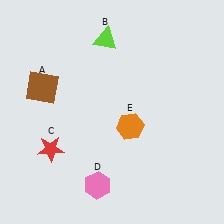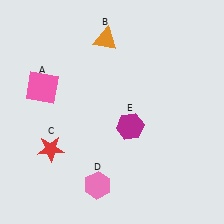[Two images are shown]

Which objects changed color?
A changed from brown to pink. B changed from lime to orange. E changed from orange to magenta.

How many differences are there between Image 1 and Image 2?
There are 3 differences between the two images.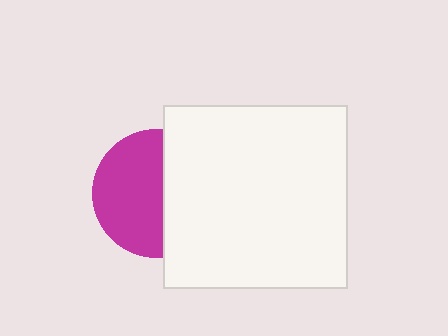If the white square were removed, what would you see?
You would see the complete magenta circle.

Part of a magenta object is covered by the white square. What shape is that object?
It is a circle.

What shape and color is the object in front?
The object in front is a white square.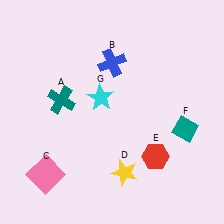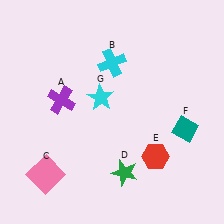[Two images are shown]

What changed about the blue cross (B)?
In Image 1, B is blue. In Image 2, it changed to cyan.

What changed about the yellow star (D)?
In Image 1, D is yellow. In Image 2, it changed to green.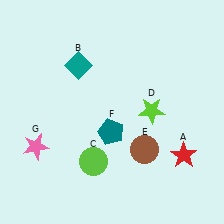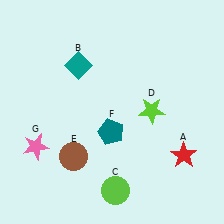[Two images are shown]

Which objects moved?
The objects that moved are: the lime circle (C), the brown circle (E).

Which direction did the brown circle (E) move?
The brown circle (E) moved left.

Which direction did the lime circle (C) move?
The lime circle (C) moved down.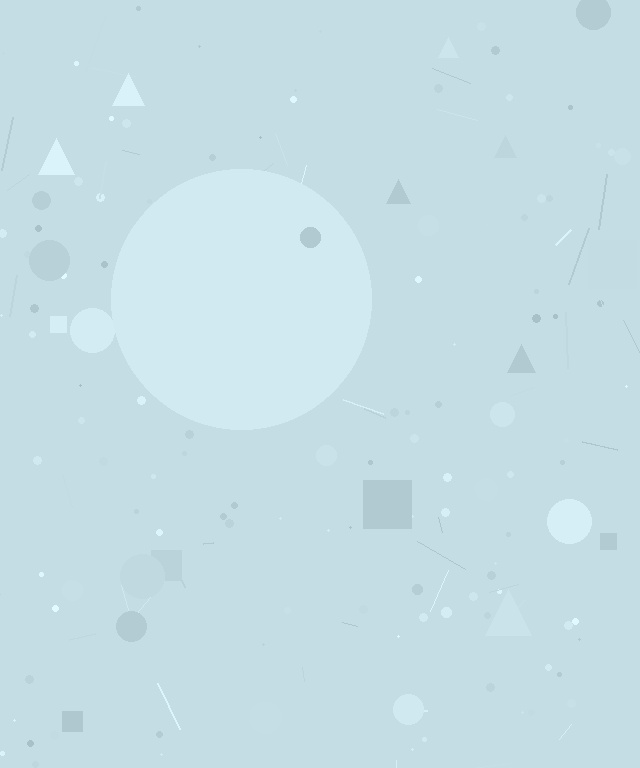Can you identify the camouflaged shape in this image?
The camouflaged shape is a circle.